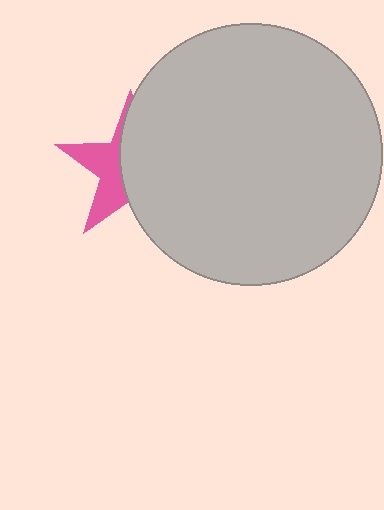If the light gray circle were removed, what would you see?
You would see the complete pink star.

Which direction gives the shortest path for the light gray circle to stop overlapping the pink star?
Moving right gives the shortest separation.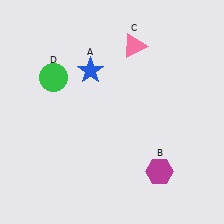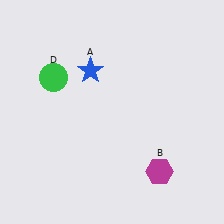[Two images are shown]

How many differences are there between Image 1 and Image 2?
There is 1 difference between the two images.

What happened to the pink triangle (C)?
The pink triangle (C) was removed in Image 2. It was in the top-right area of Image 1.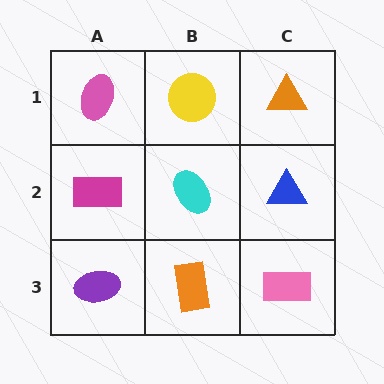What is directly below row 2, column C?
A pink rectangle.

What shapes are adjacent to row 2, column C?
An orange triangle (row 1, column C), a pink rectangle (row 3, column C), a cyan ellipse (row 2, column B).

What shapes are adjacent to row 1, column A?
A magenta rectangle (row 2, column A), a yellow circle (row 1, column B).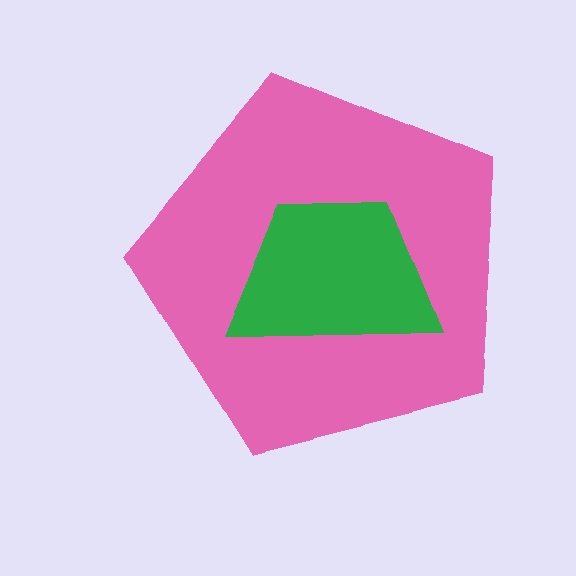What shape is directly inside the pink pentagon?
The green trapezoid.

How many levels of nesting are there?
2.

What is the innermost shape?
The green trapezoid.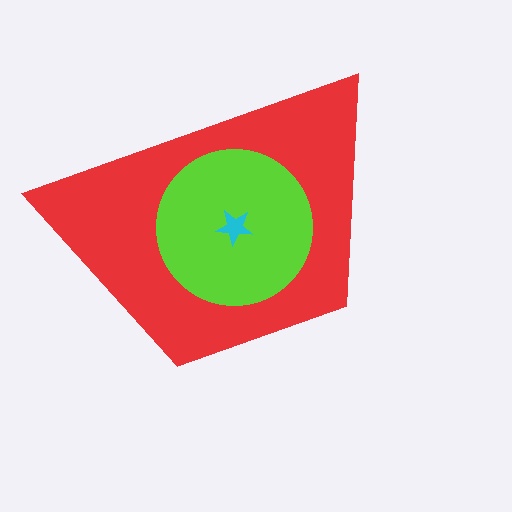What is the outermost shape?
The red trapezoid.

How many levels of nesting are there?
3.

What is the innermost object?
The cyan star.